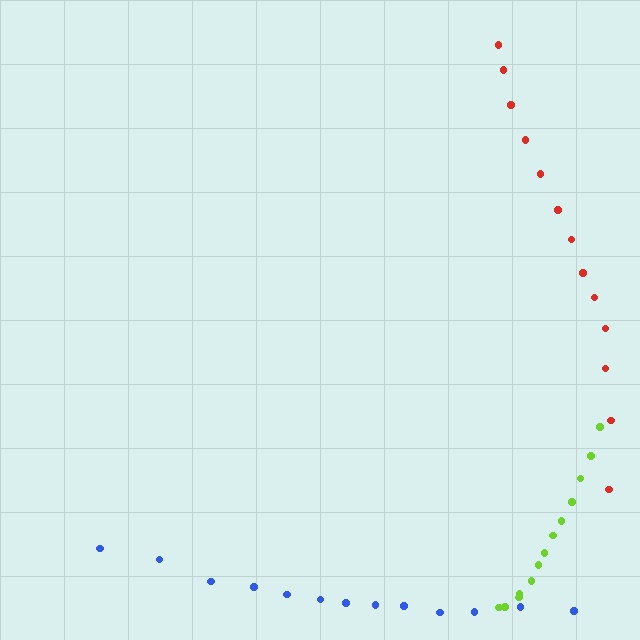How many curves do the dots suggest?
There are 3 distinct paths.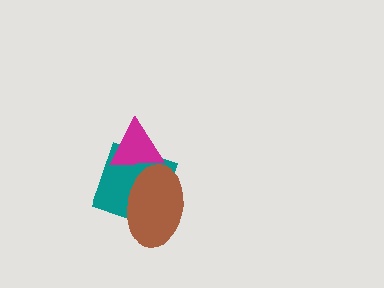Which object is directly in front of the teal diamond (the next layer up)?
The brown ellipse is directly in front of the teal diamond.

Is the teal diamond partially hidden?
Yes, it is partially covered by another shape.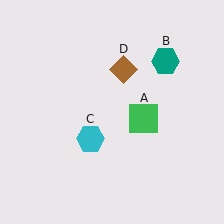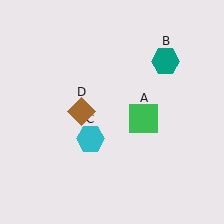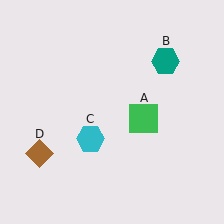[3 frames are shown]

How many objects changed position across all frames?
1 object changed position: brown diamond (object D).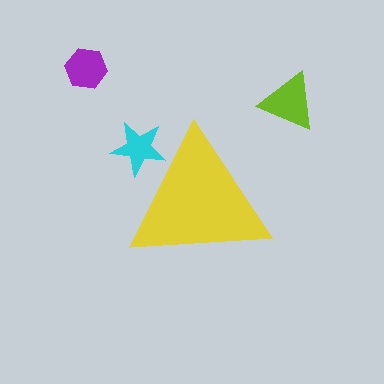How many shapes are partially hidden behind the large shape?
1 shape is partially hidden.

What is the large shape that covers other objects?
A yellow triangle.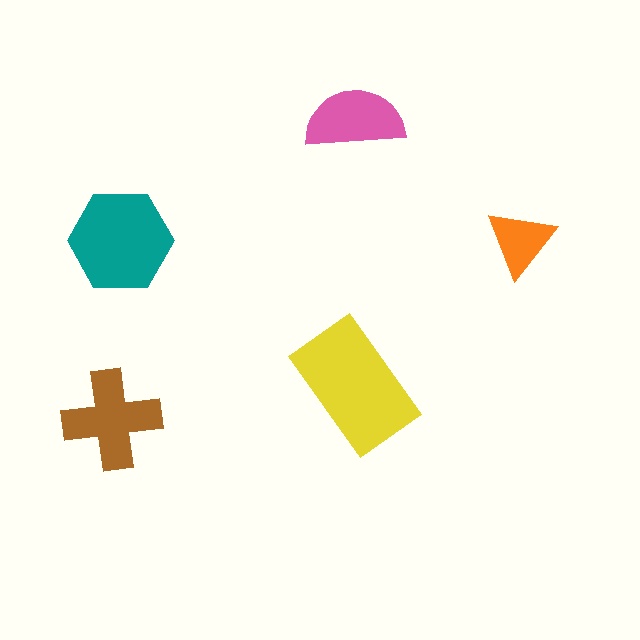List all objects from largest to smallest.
The yellow rectangle, the teal hexagon, the brown cross, the pink semicircle, the orange triangle.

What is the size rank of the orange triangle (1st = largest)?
5th.